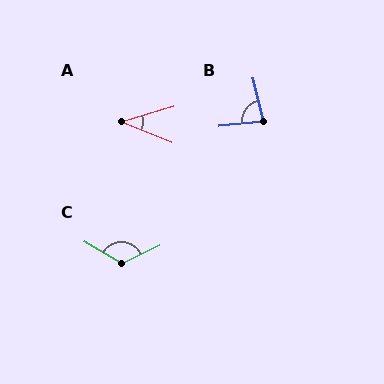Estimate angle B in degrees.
Approximately 82 degrees.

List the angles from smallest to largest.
A (39°), B (82°), C (124°).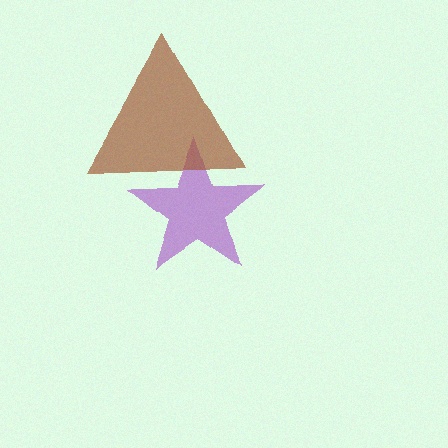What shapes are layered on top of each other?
The layered shapes are: a purple star, a brown triangle.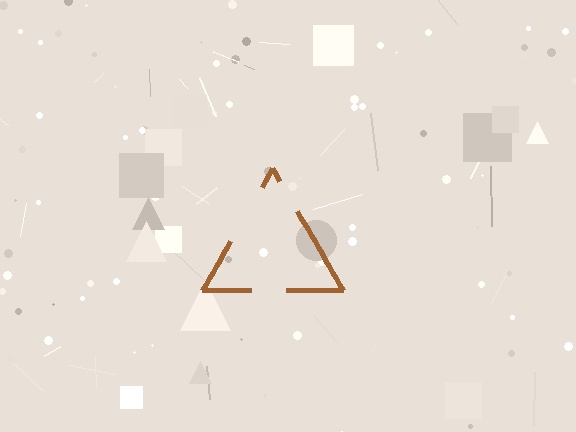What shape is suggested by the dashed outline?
The dashed outline suggests a triangle.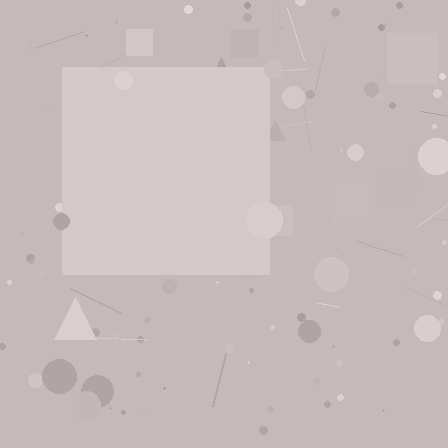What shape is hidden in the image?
A square is hidden in the image.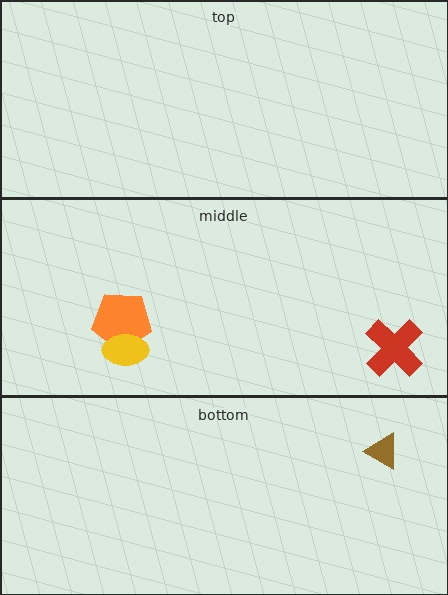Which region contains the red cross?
The middle region.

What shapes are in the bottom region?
The brown triangle.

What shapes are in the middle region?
The orange pentagon, the red cross, the yellow ellipse.